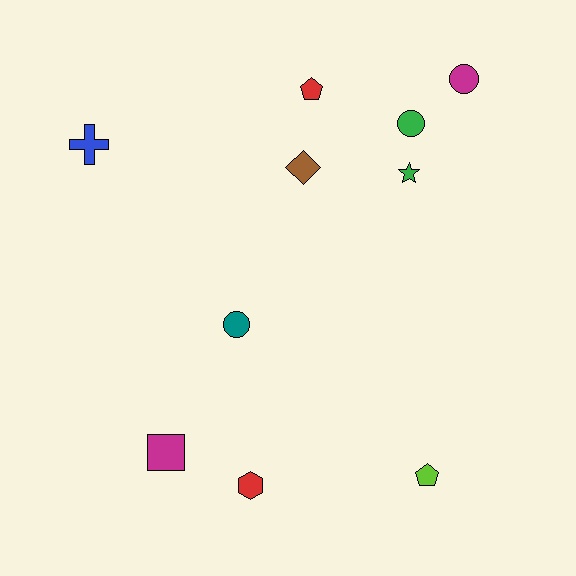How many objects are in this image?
There are 10 objects.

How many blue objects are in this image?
There is 1 blue object.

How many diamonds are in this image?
There is 1 diamond.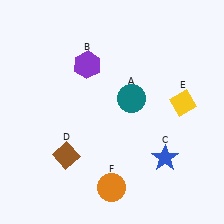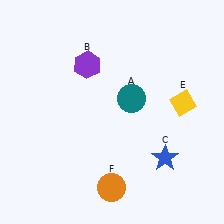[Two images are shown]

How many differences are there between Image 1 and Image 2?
There is 1 difference between the two images.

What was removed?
The brown diamond (D) was removed in Image 2.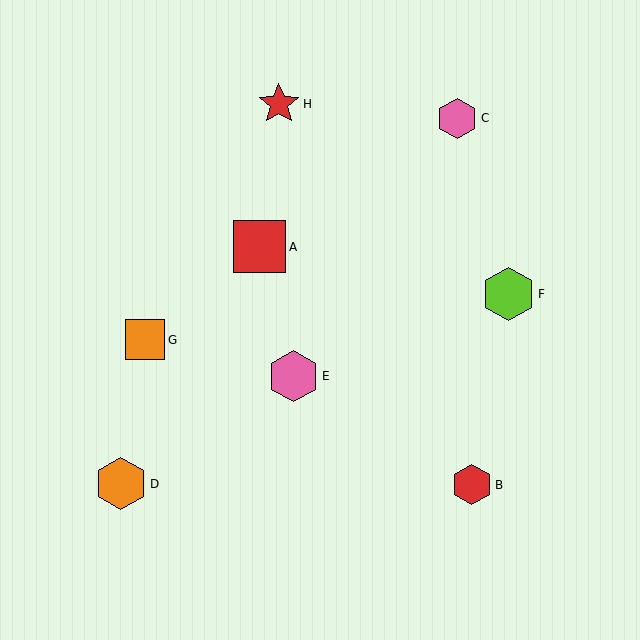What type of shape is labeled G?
Shape G is an orange square.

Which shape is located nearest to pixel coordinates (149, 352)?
The orange square (labeled G) at (145, 340) is nearest to that location.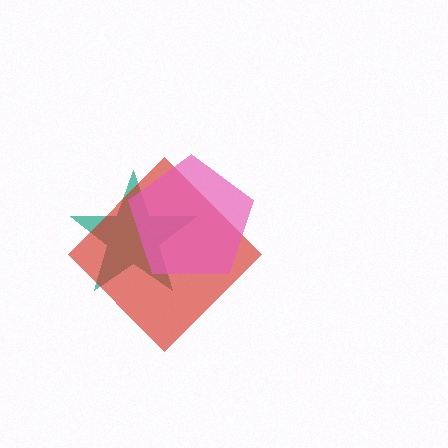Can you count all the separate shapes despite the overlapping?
Yes, there are 3 separate shapes.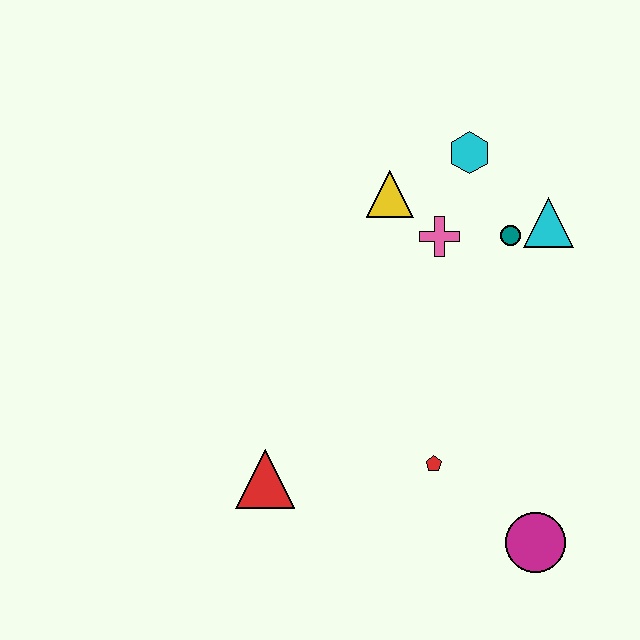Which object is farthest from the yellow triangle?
The magenta circle is farthest from the yellow triangle.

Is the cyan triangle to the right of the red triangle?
Yes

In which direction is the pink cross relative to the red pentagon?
The pink cross is above the red pentagon.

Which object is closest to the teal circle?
The cyan triangle is closest to the teal circle.